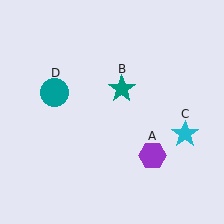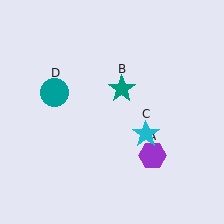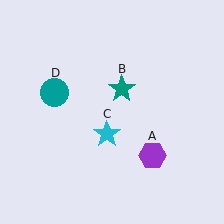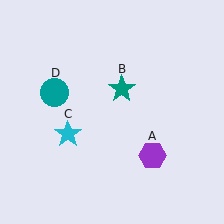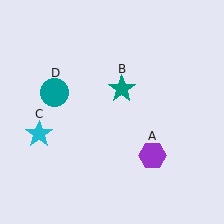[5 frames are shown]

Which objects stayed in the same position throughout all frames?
Purple hexagon (object A) and teal star (object B) and teal circle (object D) remained stationary.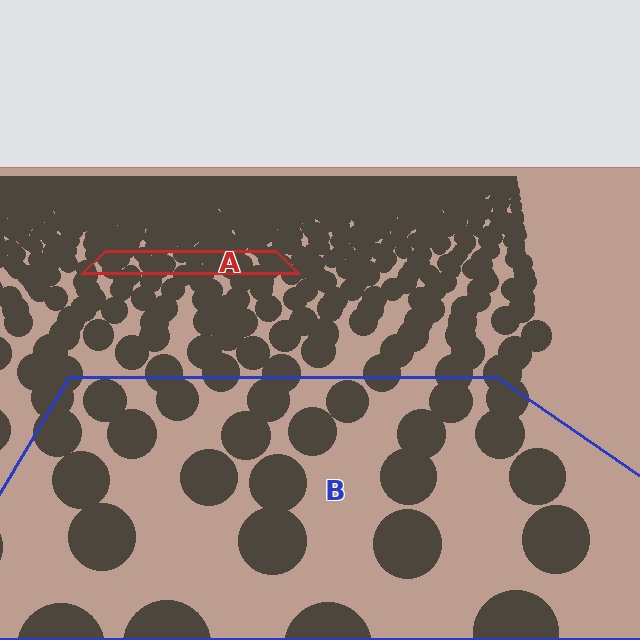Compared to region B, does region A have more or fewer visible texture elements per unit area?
Region A has more texture elements per unit area — they are packed more densely because it is farther away.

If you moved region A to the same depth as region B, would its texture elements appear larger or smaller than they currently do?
They would appear larger. At a closer depth, the same texture elements are projected at a bigger on-screen size.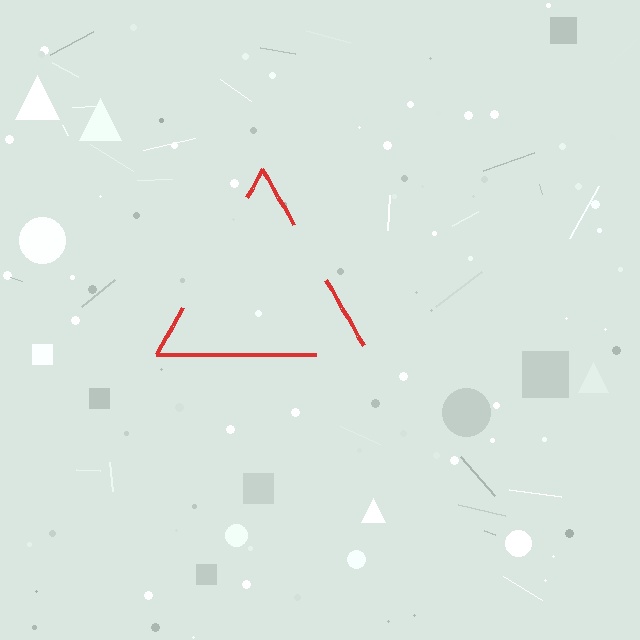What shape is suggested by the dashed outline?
The dashed outline suggests a triangle.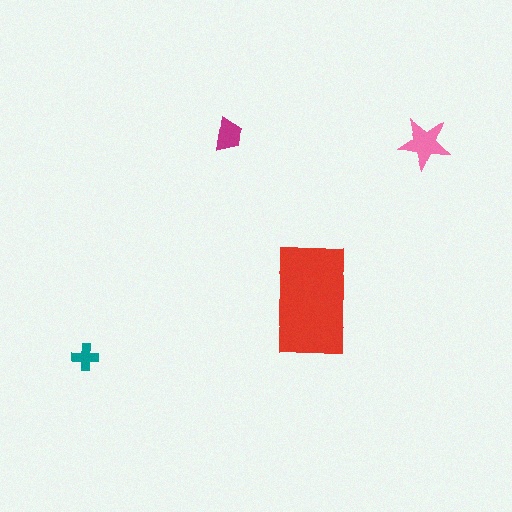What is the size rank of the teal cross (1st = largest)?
4th.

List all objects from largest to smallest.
The red rectangle, the pink star, the magenta trapezoid, the teal cross.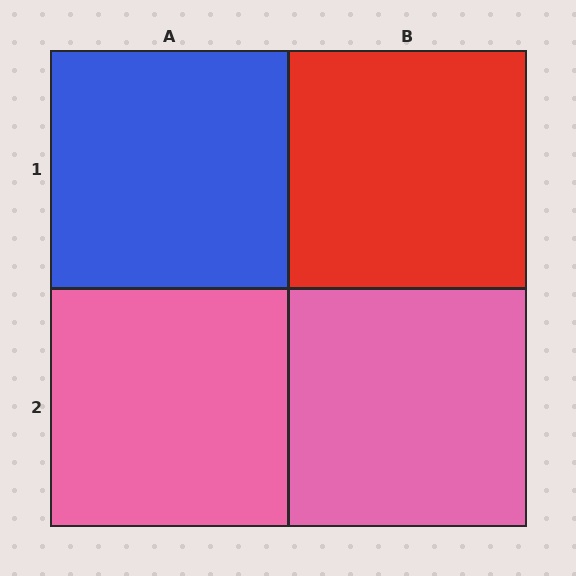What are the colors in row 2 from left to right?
Pink, pink.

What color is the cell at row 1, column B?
Red.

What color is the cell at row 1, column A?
Blue.